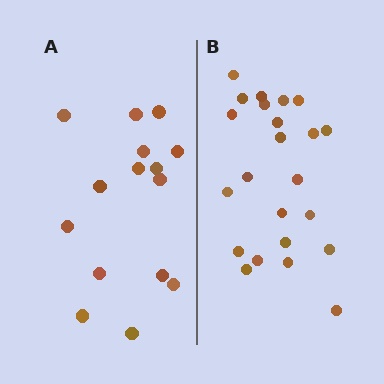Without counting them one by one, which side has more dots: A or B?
Region B (the right region) has more dots.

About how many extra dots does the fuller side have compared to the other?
Region B has roughly 8 or so more dots than region A.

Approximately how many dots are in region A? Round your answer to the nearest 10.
About 20 dots. (The exact count is 15, which rounds to 20.)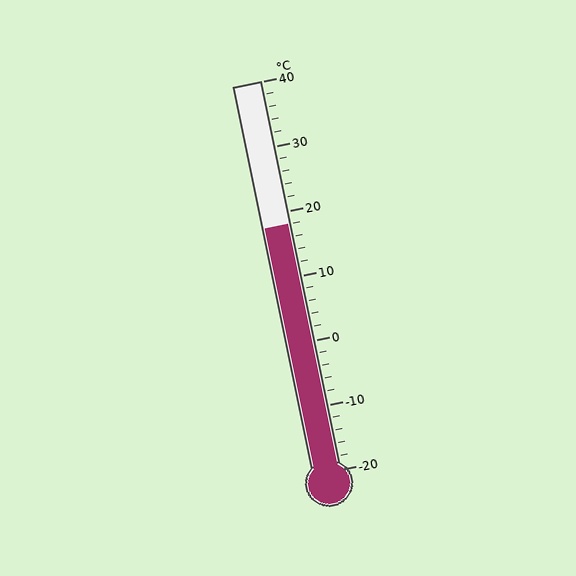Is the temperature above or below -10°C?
The temperature is above -10°C.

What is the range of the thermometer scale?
The thermometer scale ranges from -20°C to 40°C.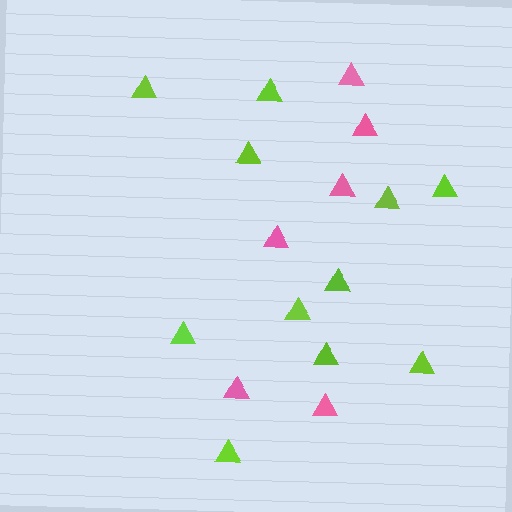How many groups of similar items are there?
There are 2 groups: one group of lime triangles (11) and one group of pink triangles (6).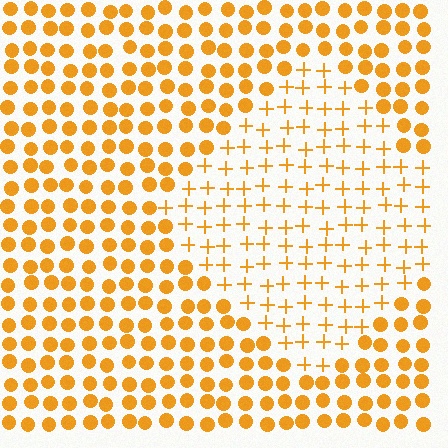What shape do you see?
I see a diamond.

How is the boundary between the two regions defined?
The boundary is defined by a change in element shape: plus signs inside vs. circles outside. All elements share the same color and spacing.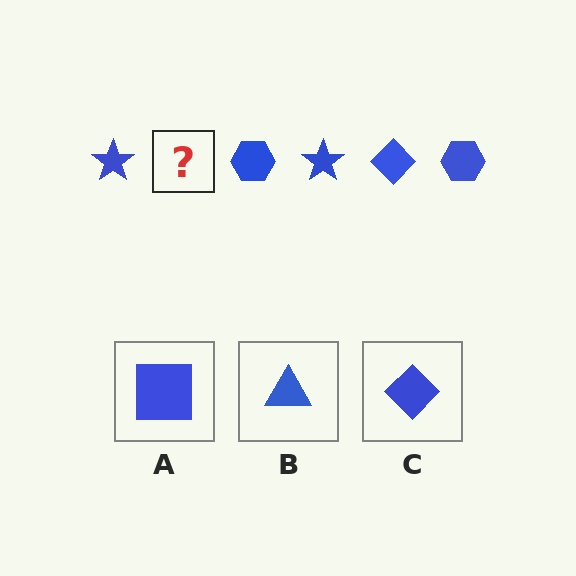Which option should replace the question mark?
Option C.